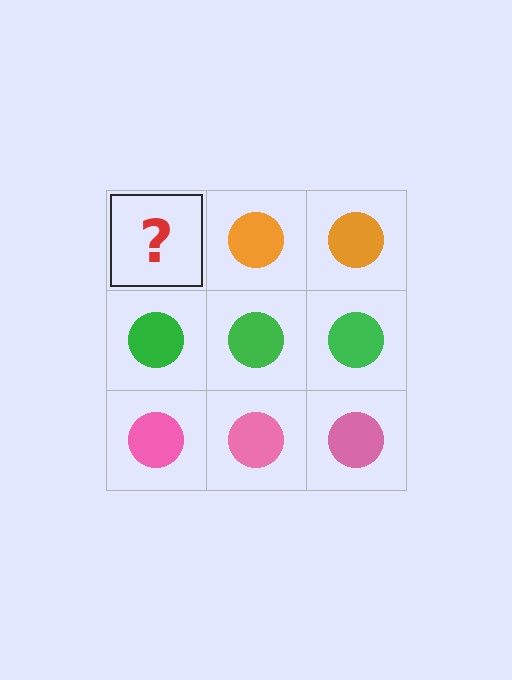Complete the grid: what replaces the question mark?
The question mark should be replaced with an orange circle.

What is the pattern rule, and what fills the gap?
The rule is that each row has a consistent color. The gap should be filled with an orange circle.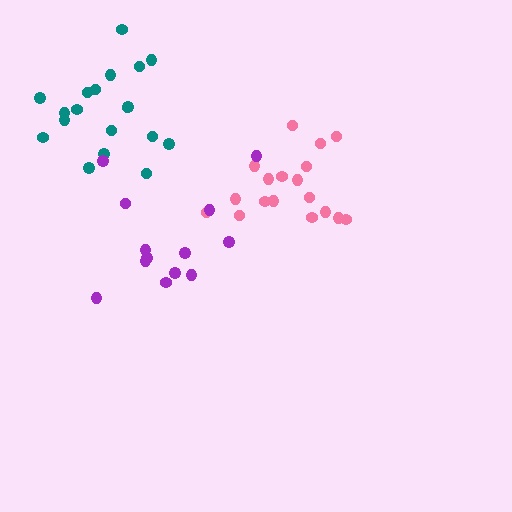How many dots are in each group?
Group 1: 18 dots, Group 2: 19 dots, Group 3: 13 dots (50 total).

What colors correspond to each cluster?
The clusters are colored: pink, teal, purple.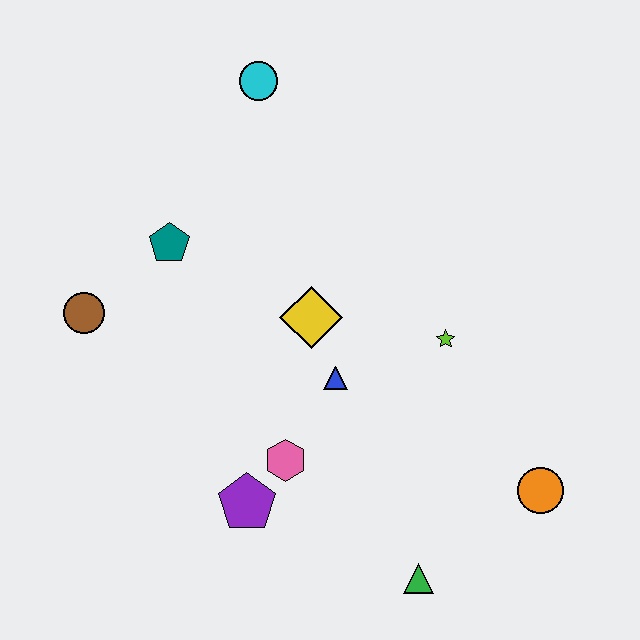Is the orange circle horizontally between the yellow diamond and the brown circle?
No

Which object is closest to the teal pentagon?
The brown circle is closest to the teal pentagon.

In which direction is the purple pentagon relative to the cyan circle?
The purple pentagon is below the cyan circle.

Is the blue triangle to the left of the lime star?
Yes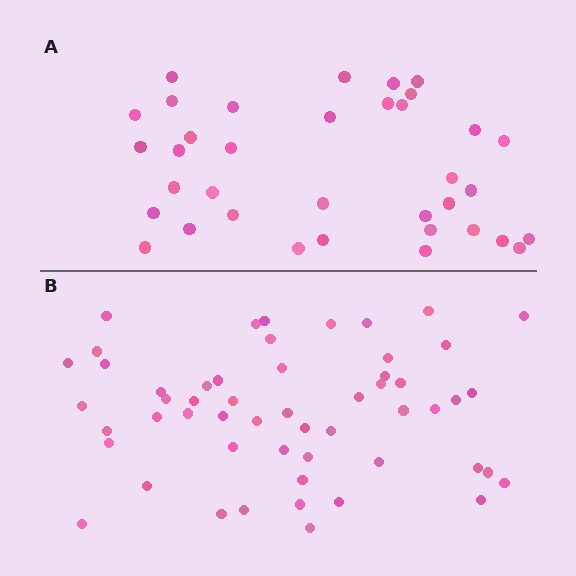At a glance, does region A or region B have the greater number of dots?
Region B (the bottom region) has more dots.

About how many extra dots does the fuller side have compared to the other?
Region B has approximately 20 more dots than region A.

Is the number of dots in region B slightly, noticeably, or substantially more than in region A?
Region B has substantially more. The ratio is roughly 1.5 to 1.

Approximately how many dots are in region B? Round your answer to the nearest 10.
About 50 dots. (The exact count is 54, which rounds to 50.)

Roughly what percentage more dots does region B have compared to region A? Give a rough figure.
About 50% more.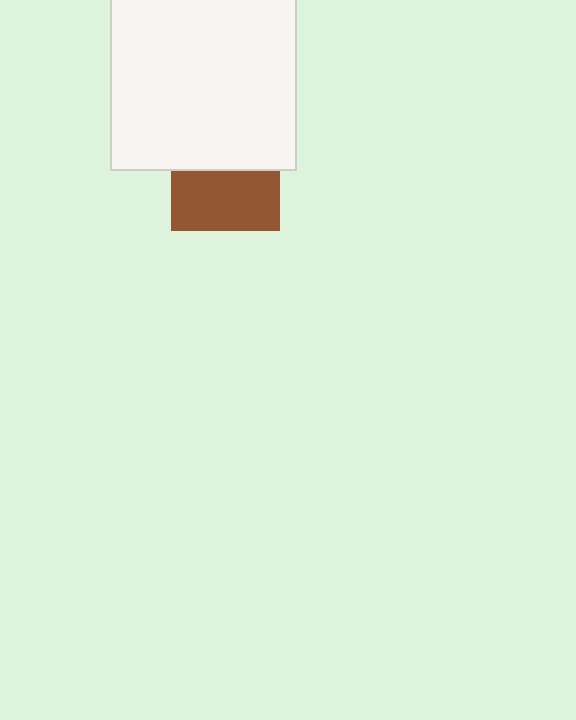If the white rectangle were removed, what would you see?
You would see the complete brown square.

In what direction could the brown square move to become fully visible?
The brown square could move down. That would shift it out from behind the white rectangle entirely.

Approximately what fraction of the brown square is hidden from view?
Roughly 45% of the brown square is hidden behind the white rectangle.